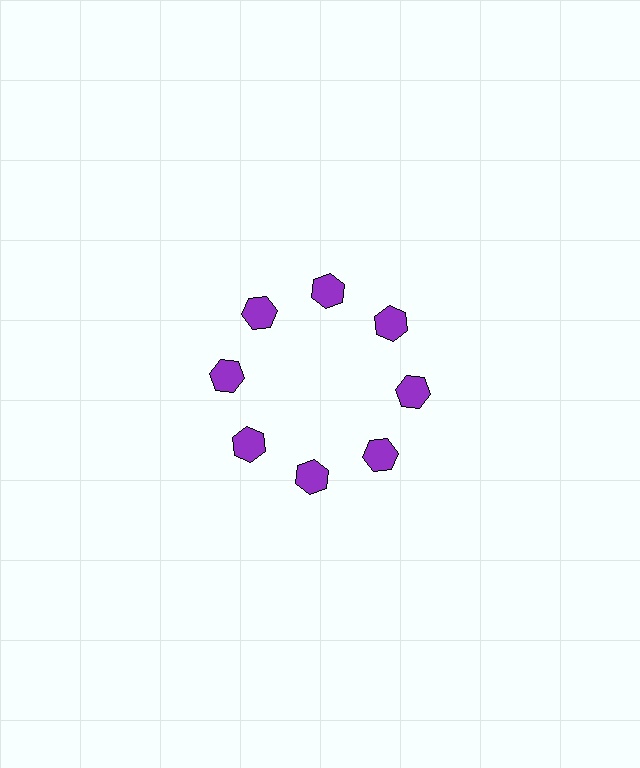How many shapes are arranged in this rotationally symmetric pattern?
There are 8 shapes, arranged in 8 groups of 1.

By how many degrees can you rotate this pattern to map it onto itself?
The pattern maps onto itself every 45 degrees of rotation.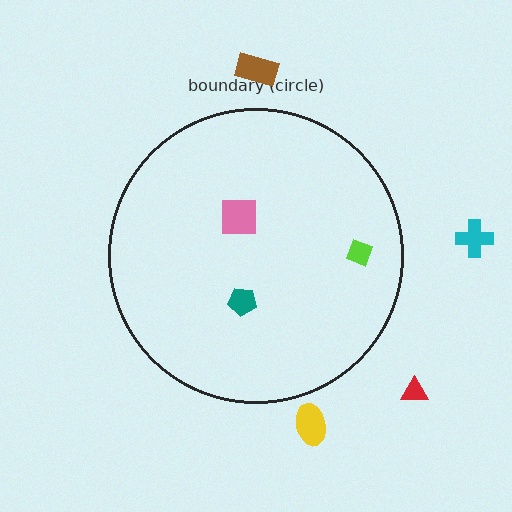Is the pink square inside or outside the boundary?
Inside.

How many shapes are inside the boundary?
3 inside, 4 outside.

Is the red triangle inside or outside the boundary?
Outside.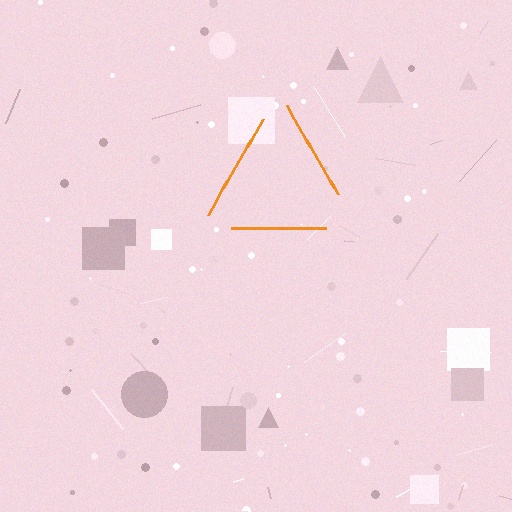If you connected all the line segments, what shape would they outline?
They would outline a triangle.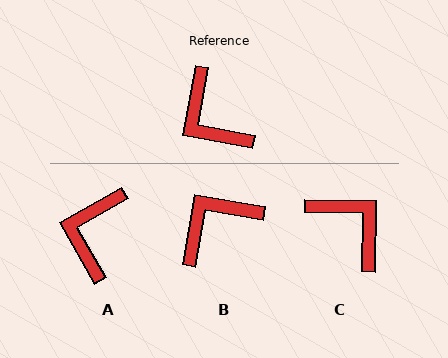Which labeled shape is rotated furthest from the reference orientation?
C, about 171 degrees away.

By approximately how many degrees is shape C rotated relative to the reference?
Approximately 171 degrees clockwise.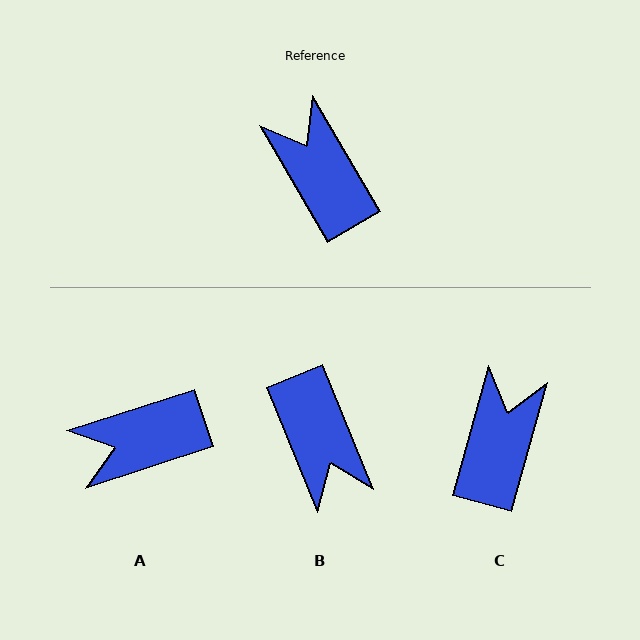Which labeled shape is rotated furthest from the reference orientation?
B, about 172 degrees away.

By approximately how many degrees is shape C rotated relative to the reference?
Approximately 46 degrees clockwise.